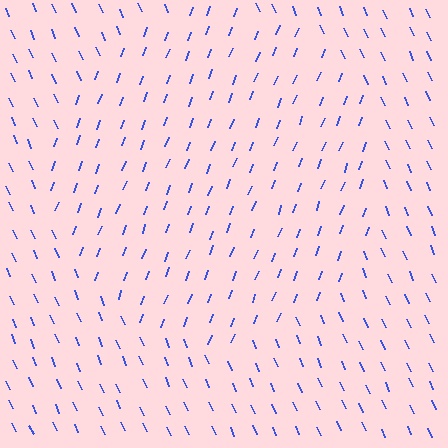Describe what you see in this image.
The image is filled with small blue line segments. A circle region in the image has lines oriented differently from the surrounding lines, creating a visible texture boundary.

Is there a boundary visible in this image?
Yes, there is a texture boundary formed by a change in line orientation.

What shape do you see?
I see a circle.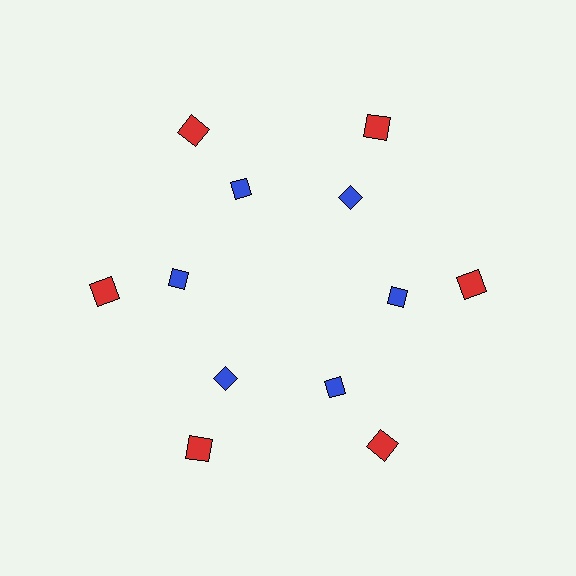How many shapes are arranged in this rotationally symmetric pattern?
There are 12 shapes, arranged in 6 groups of 2.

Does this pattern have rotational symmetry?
Yes, this pattern has 6-fold rotational symmetry. It looks the same after rotating 60 degrees around the center.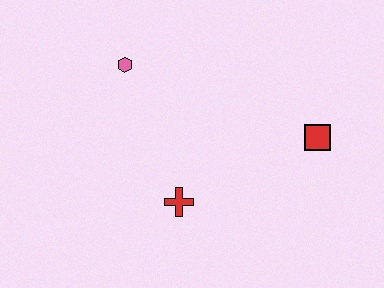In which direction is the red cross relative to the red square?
The red cross is to the left of the red square.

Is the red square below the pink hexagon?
Yes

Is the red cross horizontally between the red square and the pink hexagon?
Yes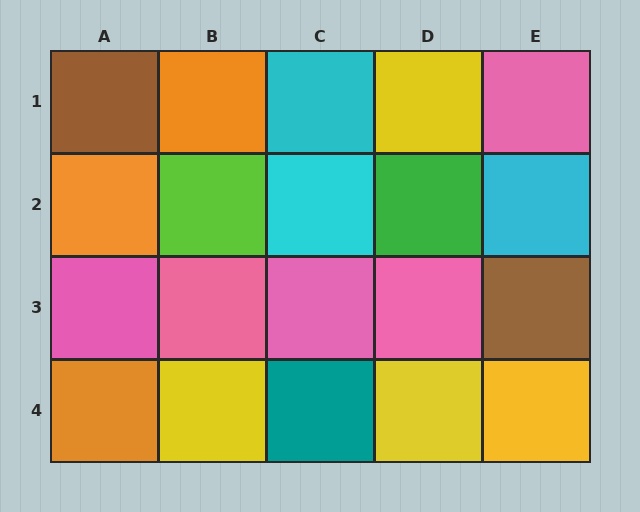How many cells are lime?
1 cell is lime.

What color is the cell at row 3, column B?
Pink.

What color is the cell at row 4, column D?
Yellow.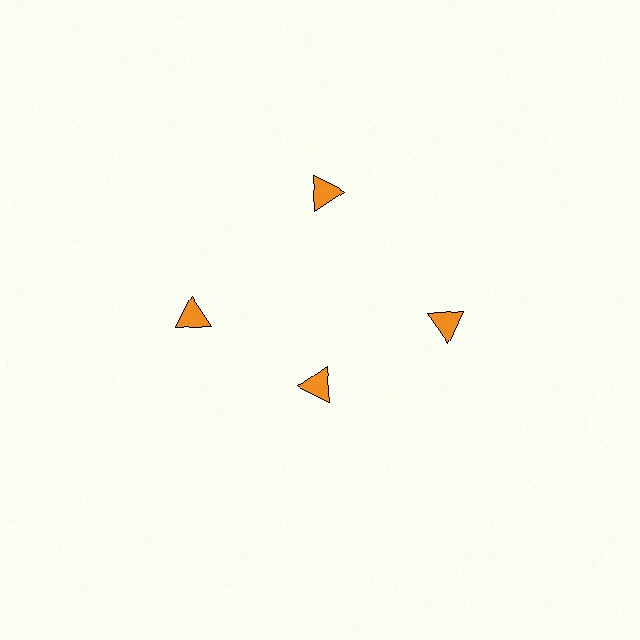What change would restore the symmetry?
The symmetry would be restored by moving it outward, back onto the ring so that all 4 triangles sit at equal angles and equal distance from the center.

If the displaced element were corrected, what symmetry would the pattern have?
It would have 4-fold rotational symmetry — the pattern would map onto itself every 90 degrees.